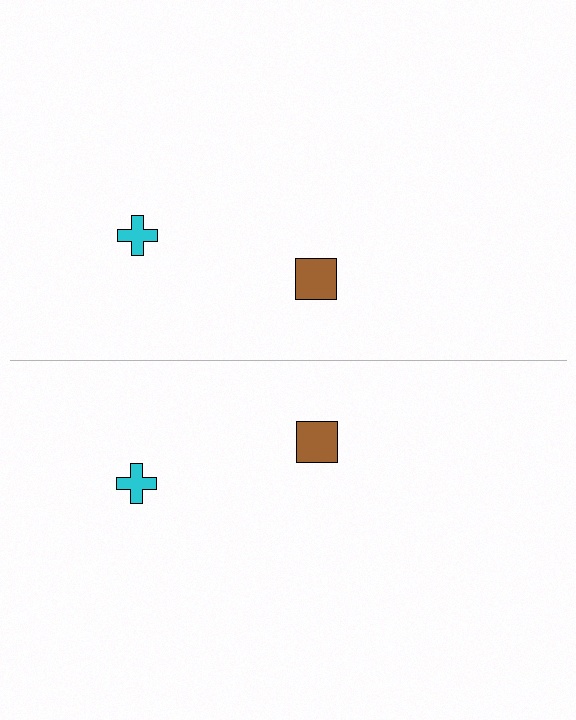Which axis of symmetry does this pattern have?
The pattern has a horizontal axis of symmetry running through the center of the image.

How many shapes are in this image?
There are 4 shapes in this image.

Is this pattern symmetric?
Yes, this pattern has bilateral (reflection) symmetry.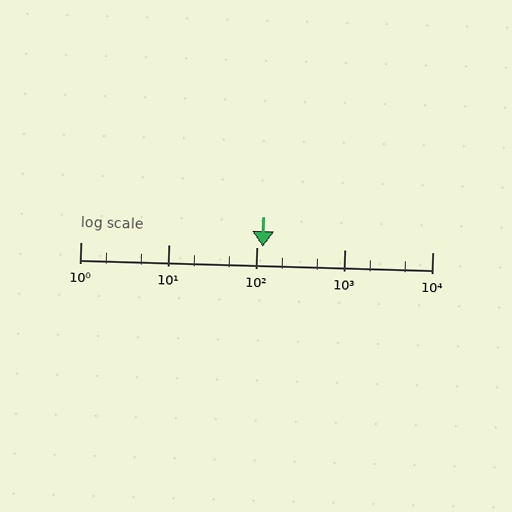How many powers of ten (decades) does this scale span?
The scale spans 4 decades, from 1 to 10000.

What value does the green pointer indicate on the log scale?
The pointer indicates approximately 120.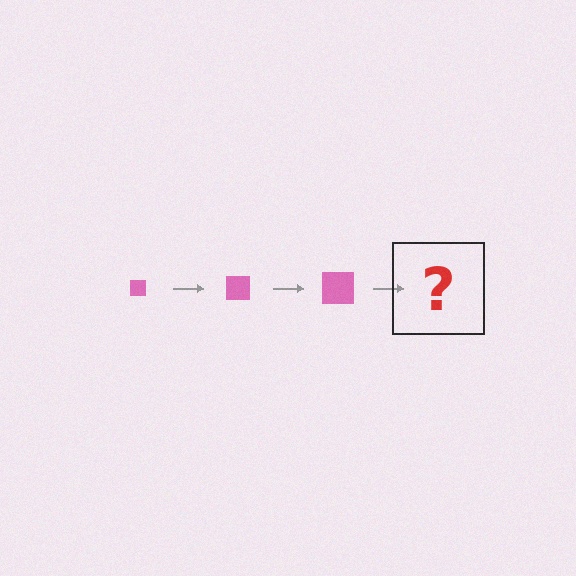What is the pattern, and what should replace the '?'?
The pattern is that the square gets progressively larger each step. The '?' should be a pink square, larger than the previous one.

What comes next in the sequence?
The next element should be a pink square, larger than the previous one.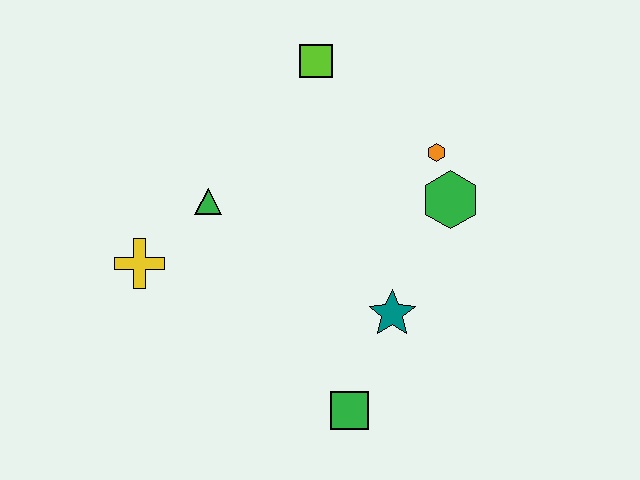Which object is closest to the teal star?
The green square is closest to the teal star.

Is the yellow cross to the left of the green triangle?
Yes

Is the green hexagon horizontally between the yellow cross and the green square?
No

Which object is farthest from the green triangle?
The green square is farthest from the green triangle.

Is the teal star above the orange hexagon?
No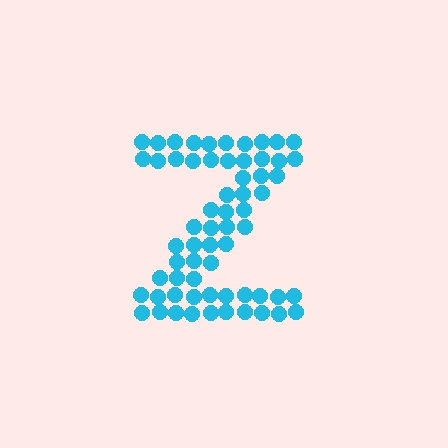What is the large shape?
The large shape is the letter Z.